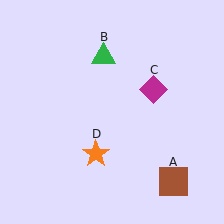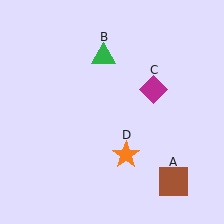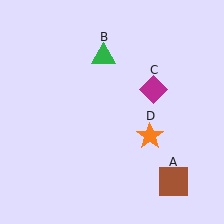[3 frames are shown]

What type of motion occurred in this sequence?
The orange star (object D) rotated counterclockwise around the center of the scene.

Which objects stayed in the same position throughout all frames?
Brown square (object A) and green triangle (object B) and magenta diamond (object C) remained stationary.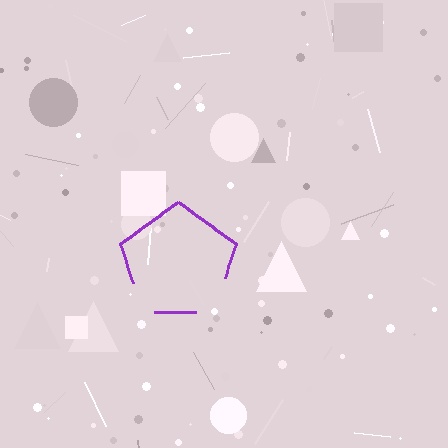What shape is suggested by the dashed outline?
The dashed outline suggests a pentagon.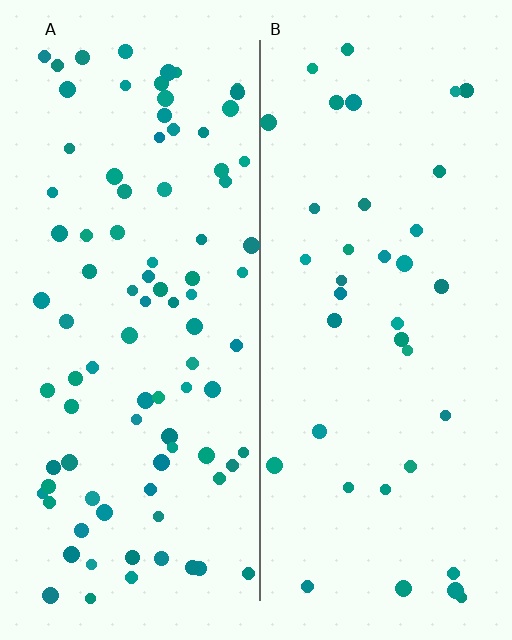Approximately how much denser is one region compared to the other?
Approximately 2.4× — region A over region B.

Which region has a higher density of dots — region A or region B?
A (the left).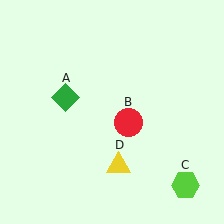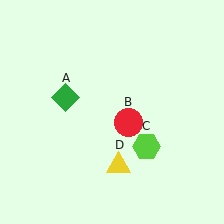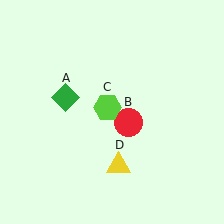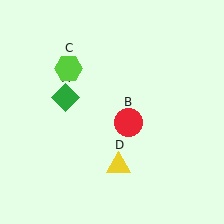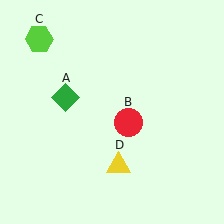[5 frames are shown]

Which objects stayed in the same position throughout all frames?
Green diamond (object A) and red circle (object B) and yellow triangle (object D) remained stationary.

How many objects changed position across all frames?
1 object changed position: lime hexagon (object C).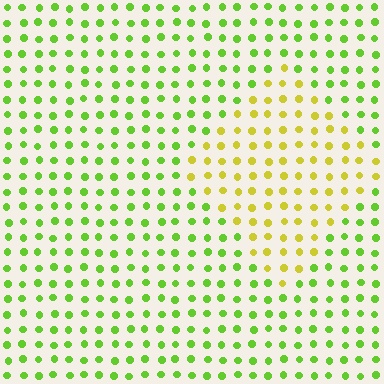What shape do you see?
I see a diamond.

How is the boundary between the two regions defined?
The boundary is defined purely by a slight shift in hue (about 40 degrees). Spacing, size, and orientation are identical on both sides.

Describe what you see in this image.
The image is filled with small lime elements in a uniform arrangement. A diamond-shaped region is visible where the elements are tinted to a slightly different hue, forming a subtle color boundary.